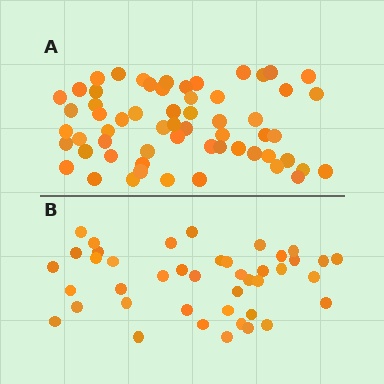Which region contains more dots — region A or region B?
Region A (the top region) has more dots.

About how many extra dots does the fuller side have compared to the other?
Region A has approximately 20 more dots than region B.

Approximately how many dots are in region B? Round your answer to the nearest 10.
About 40 dots. (The exact count is 42, which rounds to 40.)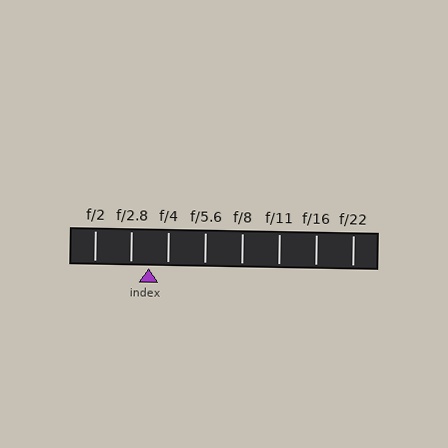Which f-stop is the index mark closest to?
The index mark is closest to f/2.8.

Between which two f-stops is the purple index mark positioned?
The index mark is between f/2.8 and f/4.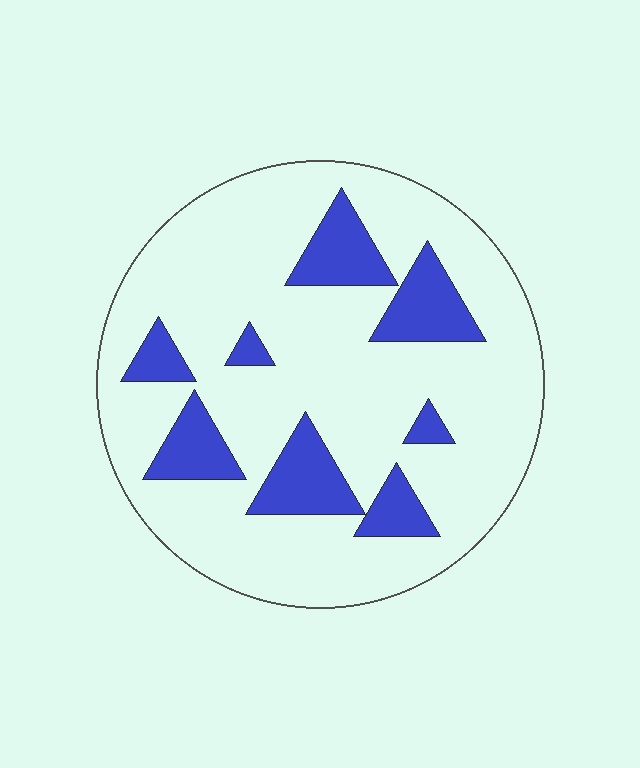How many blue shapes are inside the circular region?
8.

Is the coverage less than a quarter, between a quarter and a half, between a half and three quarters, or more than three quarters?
Less than a quarter.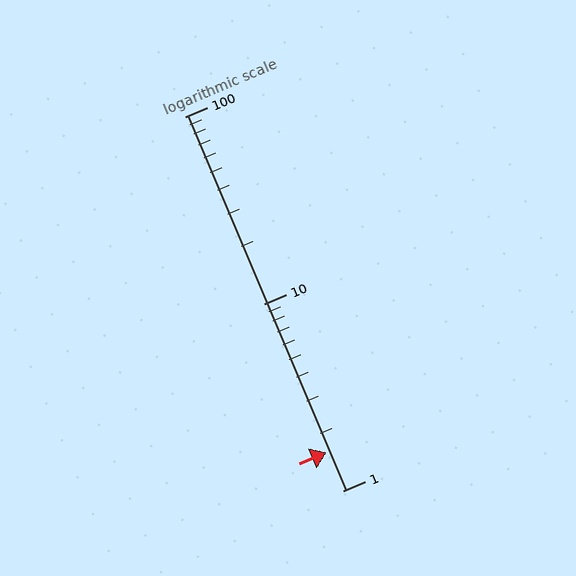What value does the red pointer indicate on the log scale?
The pointer indicates approximately 1.6.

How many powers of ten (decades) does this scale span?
The scale spans 2 decades, from 1 to 100.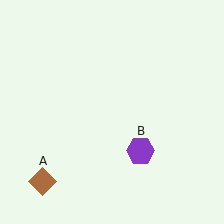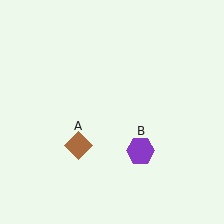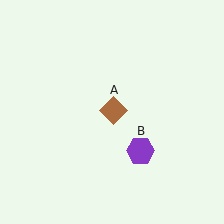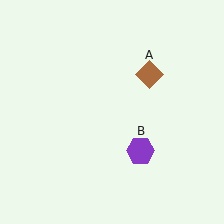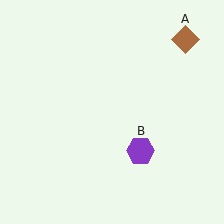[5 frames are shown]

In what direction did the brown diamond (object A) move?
The brown diamond (object A) moved up and to the right.